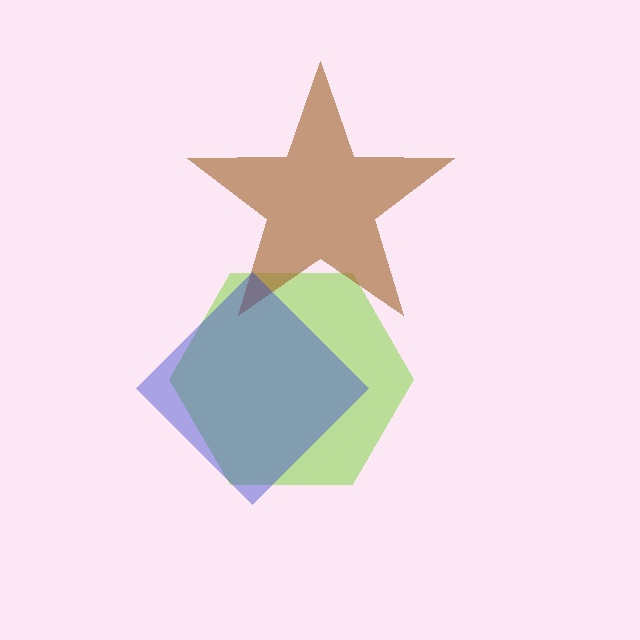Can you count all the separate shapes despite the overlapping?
Yes, there are 3 separate shapes.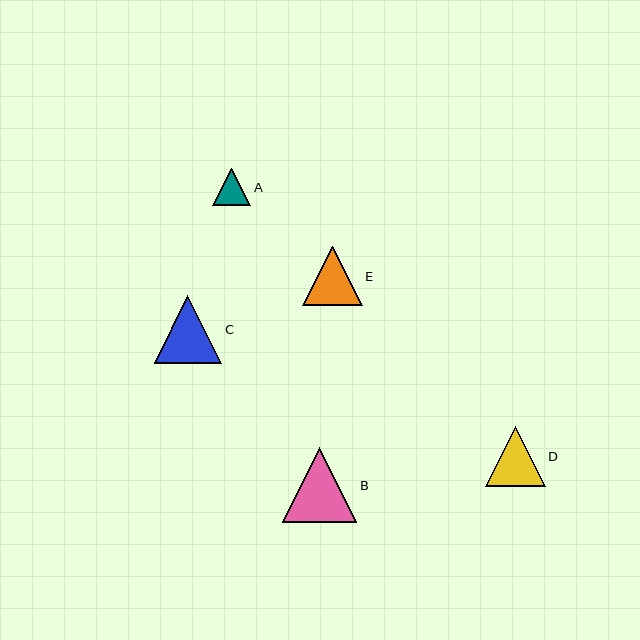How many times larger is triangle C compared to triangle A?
Triangle C is approximately 1.8 times the size of triangle A.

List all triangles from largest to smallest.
From largest to smallest: B, C, D, E, A.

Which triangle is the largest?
Triangle B is the largest with a size of approximately 74 pixels.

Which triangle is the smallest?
Triangle A is the smallest with a size of approximately 38 pixels.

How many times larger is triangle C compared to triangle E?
Triangle C is approximately 1.1 times the size of triangle E.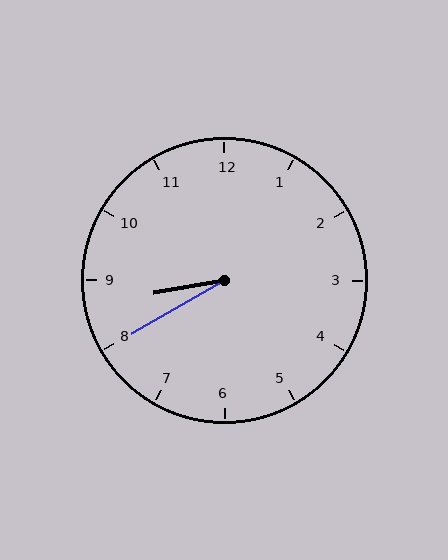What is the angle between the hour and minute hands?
Approximately 20 degrees.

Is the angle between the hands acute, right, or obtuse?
It is acute.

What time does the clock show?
8:40.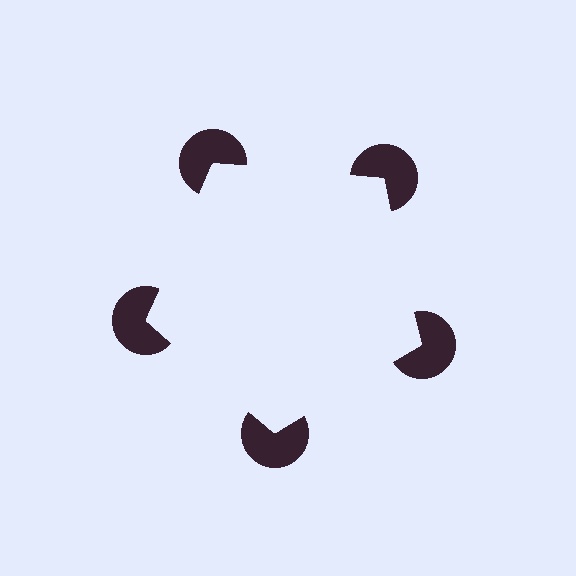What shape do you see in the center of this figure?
An illusory pentagon — its edges are inferred from the aligned wedge cuts in the pac-man discs, not physically drawn.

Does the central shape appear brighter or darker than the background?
It typically appears slightly brighter than the background, even though no actual brightness change is drawn.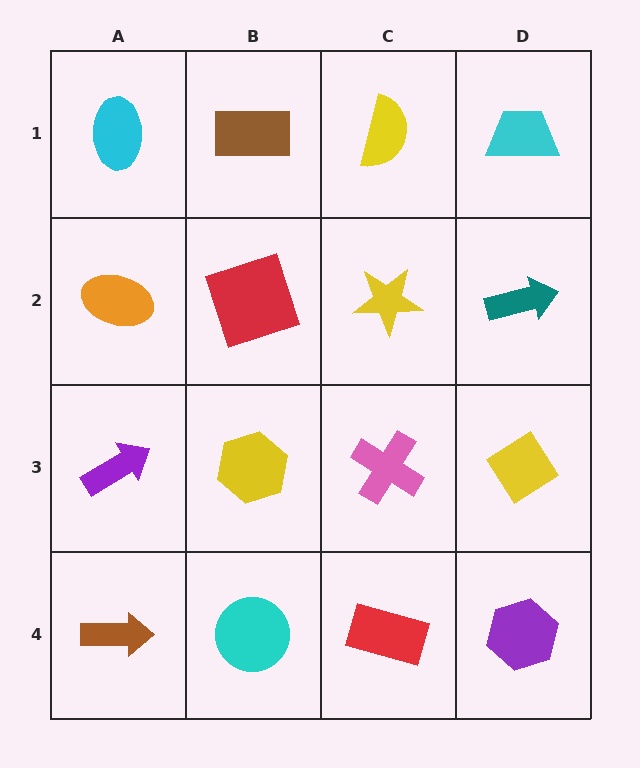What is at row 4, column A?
A brown arrow.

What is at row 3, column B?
A yellow hexagon.